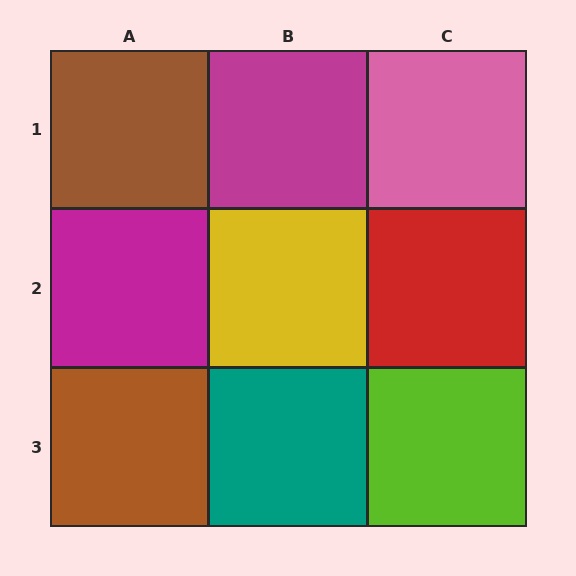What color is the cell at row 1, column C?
Pink.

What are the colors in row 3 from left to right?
Brown, teal, lime.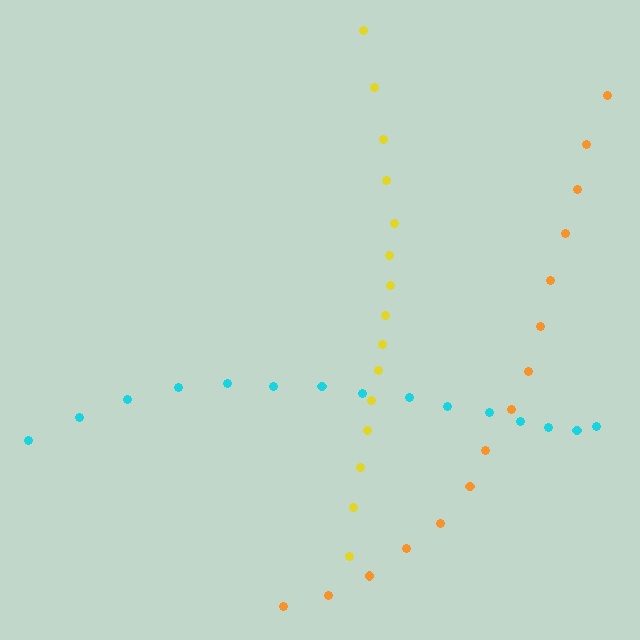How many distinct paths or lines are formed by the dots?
There are 3 distinct paths.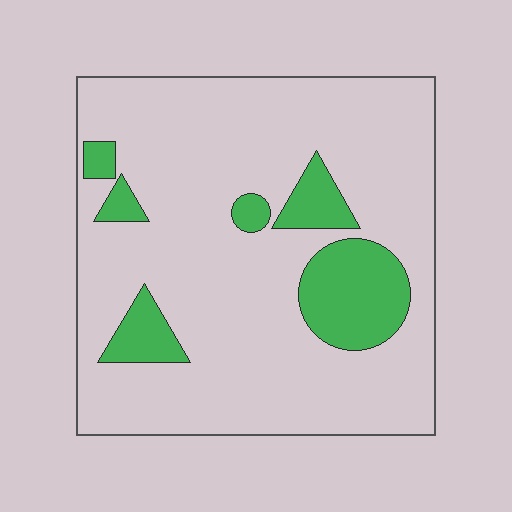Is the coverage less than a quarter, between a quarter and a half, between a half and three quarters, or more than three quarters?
Less than a quarter.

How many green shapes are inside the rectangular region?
6.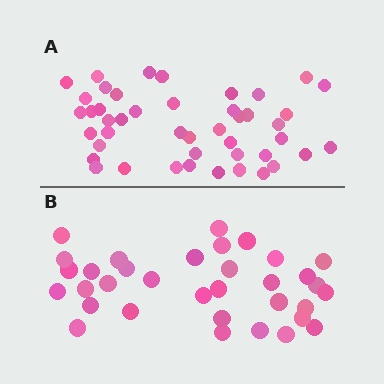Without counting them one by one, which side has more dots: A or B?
Region A (the top region) has more dots.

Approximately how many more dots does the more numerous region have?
Region A has roughly 12 or so more dots than region B.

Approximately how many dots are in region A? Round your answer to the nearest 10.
About 40 dots. (The exact count is 45, which rounds to 40.)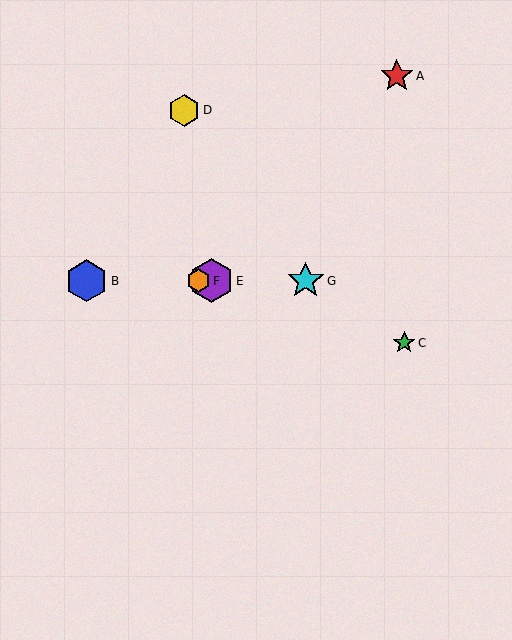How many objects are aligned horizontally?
4 objects (B, E, F, G) are aligned horizontally.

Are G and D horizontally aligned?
No, G is at y≈281 and D is at y≈110.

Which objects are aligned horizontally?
Objects B, E, F, G are aligned horizontally.